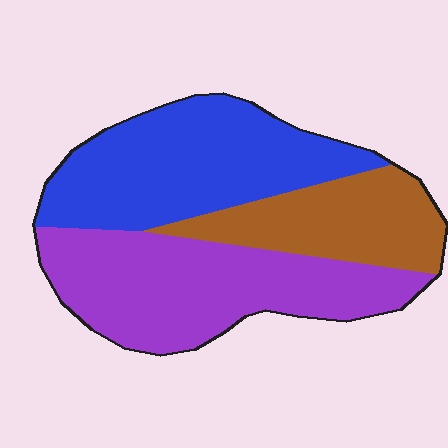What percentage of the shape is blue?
Blue covers 37% of the shape.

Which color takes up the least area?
Brown, at roughly 25%.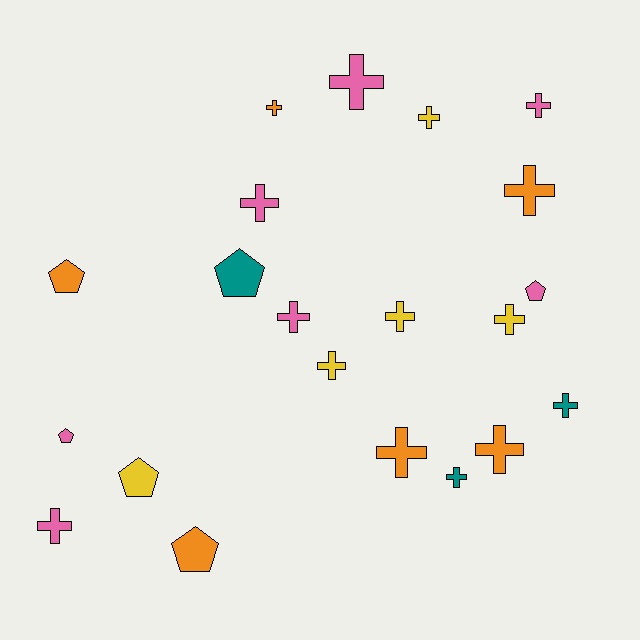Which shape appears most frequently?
Cross, with 15 objects.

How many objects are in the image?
There are 21 objects.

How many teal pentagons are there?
There is 1 teal pentagon.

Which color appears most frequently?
Pink, with 7 objects.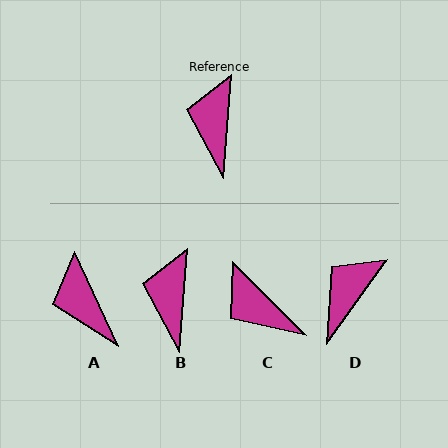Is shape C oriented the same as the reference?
No, it is off by about 50 degrees.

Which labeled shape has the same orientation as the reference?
B.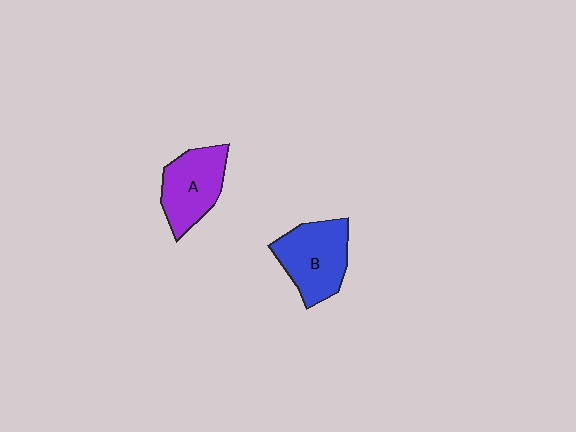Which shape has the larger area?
Shape B (blue).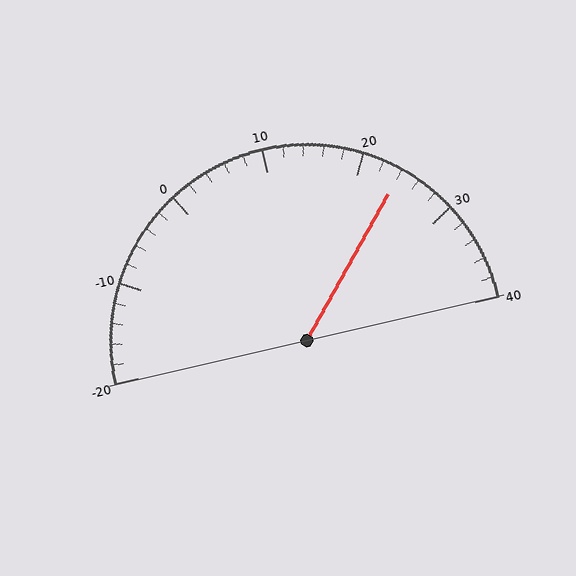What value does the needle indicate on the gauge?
The needle indicates approximately 24.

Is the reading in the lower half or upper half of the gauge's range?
The reading is in the upper half of the range (-20 to 40).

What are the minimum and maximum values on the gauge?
The gauge ranges from -20 to 40.